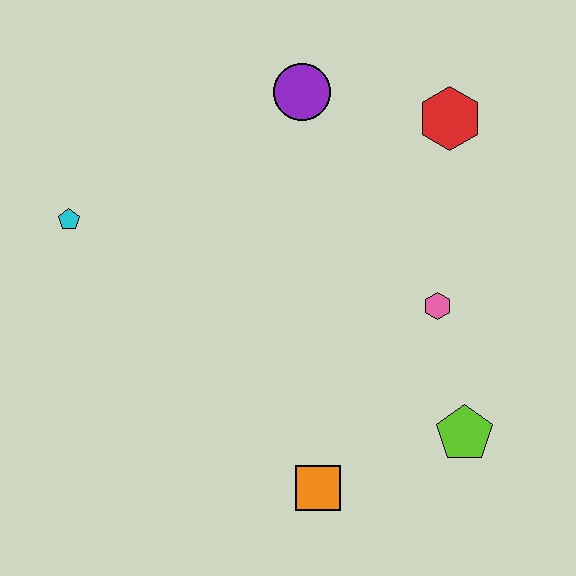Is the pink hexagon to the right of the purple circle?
Yes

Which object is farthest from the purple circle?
The orange square is farthest from the purple circle.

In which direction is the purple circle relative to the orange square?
The purple circle is above the orange square.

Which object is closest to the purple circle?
The red hexagon is closest to the purple circle.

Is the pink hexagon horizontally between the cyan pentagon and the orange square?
No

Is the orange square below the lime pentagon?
Yes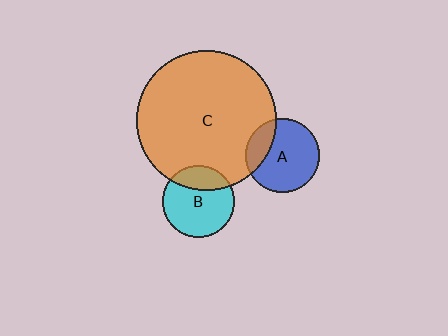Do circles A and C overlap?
Yes.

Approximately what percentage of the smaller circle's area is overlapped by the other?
Approximately 25%.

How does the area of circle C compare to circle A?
Approximately 3.6 times.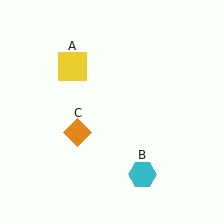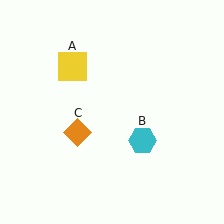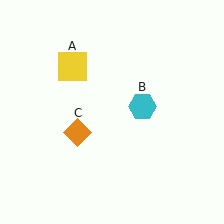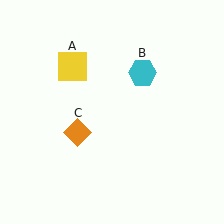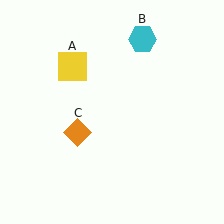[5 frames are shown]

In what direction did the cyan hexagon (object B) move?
The cyan hexagon (object B) moved up.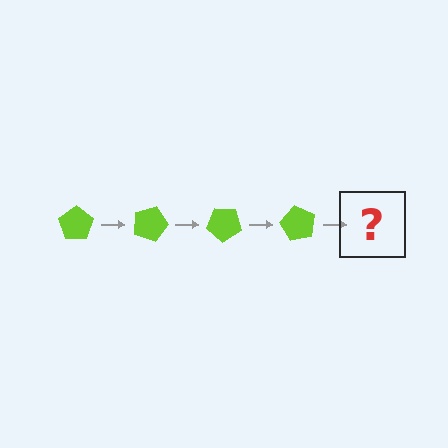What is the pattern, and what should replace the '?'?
The pattern is that the pentagon rotates 20 degrees each step. The '?' should be a lime pentagon rotated 80 degrees.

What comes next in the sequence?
The next element should be a lime pentagon rotated 80 degrees.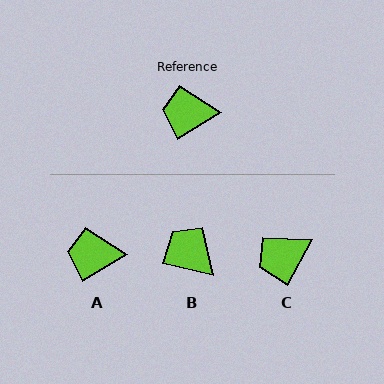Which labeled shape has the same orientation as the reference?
A.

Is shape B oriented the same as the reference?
No, it is off by about 45 degrees.